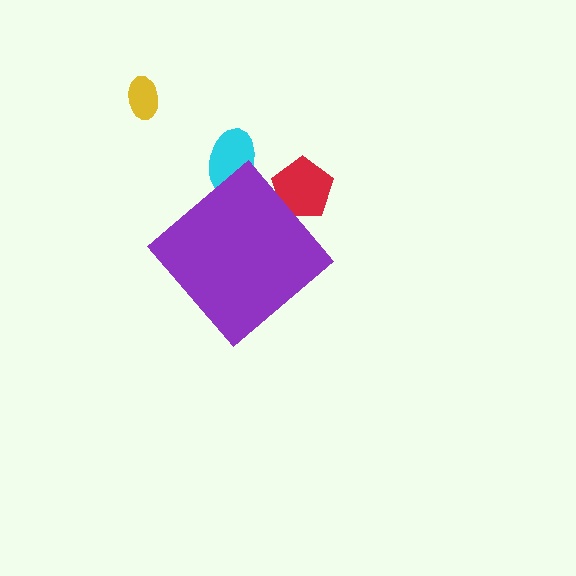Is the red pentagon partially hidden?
Yes, the red pentagon is partially hidden behind the purple diamond.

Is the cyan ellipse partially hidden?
Yes, the cyan ellipse is partially hidden behind the purple diamond.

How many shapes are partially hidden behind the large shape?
2 shapes are partially hidden.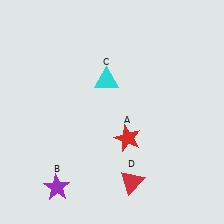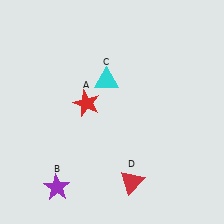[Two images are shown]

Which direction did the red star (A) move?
The red star (A) moved left.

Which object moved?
The red star (A) moved left.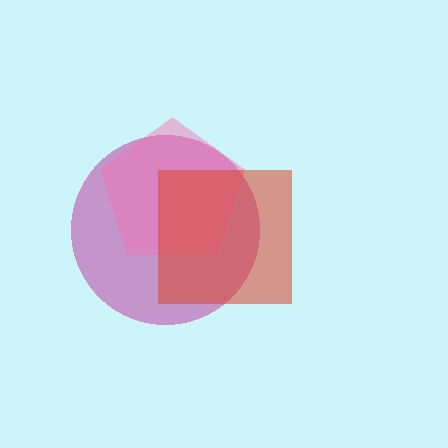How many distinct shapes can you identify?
There are 3 distinct shapes: a magenta circle, a pink pentagon, a red square.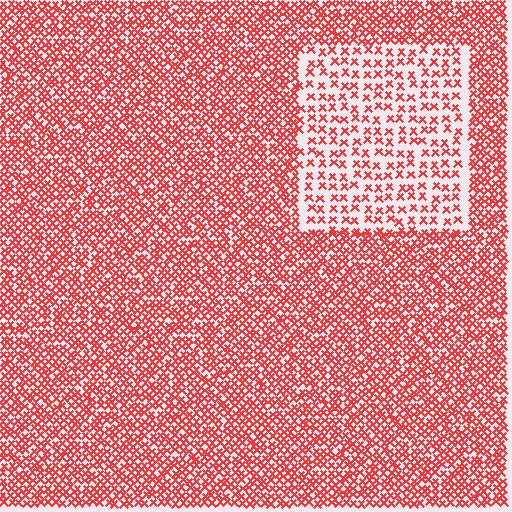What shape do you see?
I see a rectangle.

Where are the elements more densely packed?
The elements are more densely packed outside the rectangle boundary.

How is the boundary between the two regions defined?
The boundary is defined by a change in element density (approximately 2.3x ratio). All elements are the same color, size, and shape.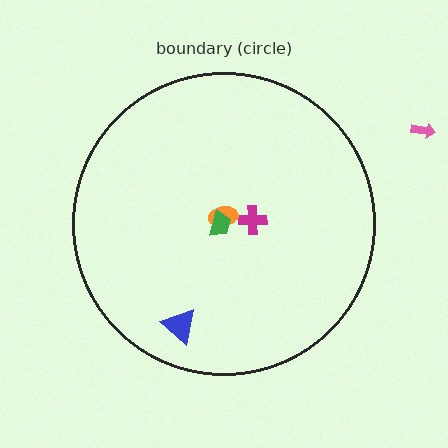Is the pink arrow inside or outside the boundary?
Outside.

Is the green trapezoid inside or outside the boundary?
Inside.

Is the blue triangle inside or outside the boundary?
Inside.